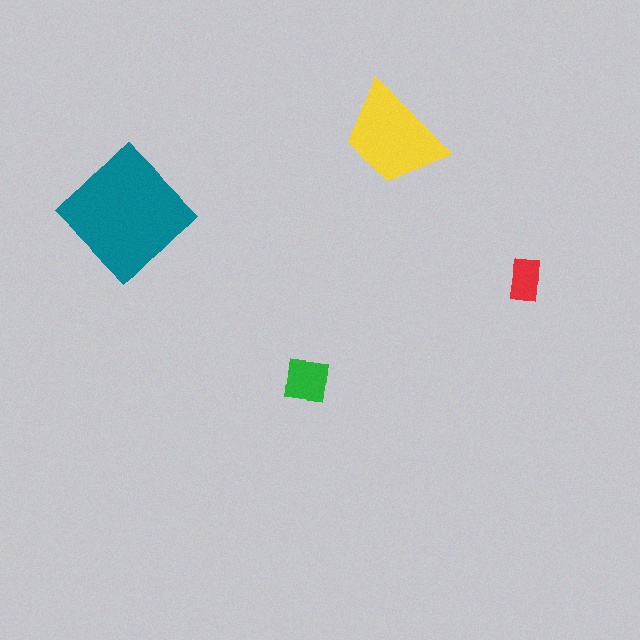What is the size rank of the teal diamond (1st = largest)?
1st.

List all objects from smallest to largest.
The red rectangle, the green square, the yellow trapezoid, the teal diamond.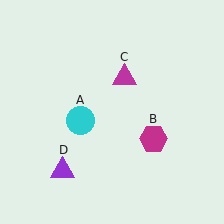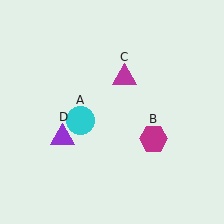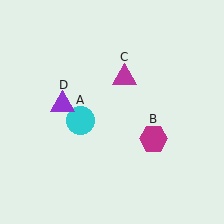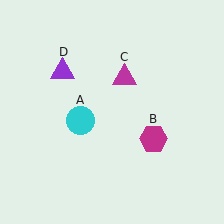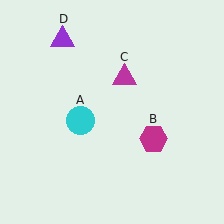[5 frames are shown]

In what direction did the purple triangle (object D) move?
The purple triangle (object D) moved up.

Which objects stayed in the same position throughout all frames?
Cyan circle (object A) and magenta hexagon (object B) and magenta triangle (object C) remained stationary.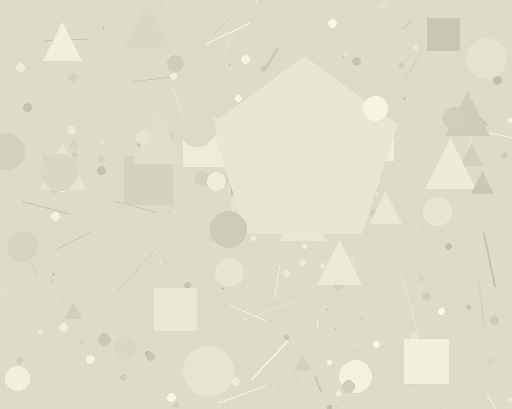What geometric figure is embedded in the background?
A pentagon is embedded in the background.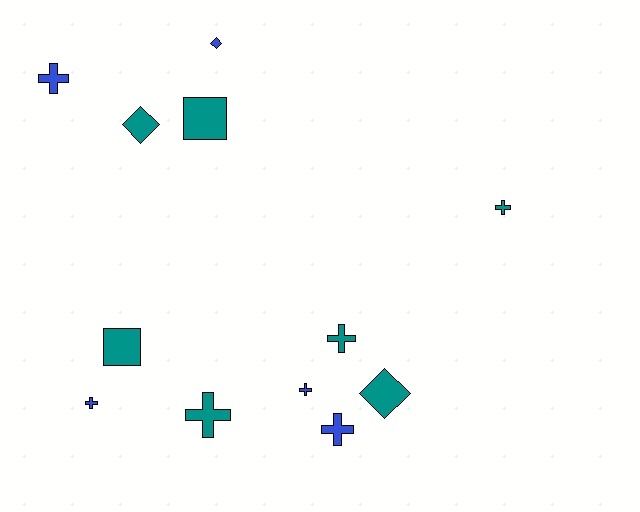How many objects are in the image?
There are 12 objects.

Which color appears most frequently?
Teal, with 7 objects.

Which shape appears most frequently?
Cross, with 7 objects.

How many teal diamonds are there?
There are 2 teal diamonds.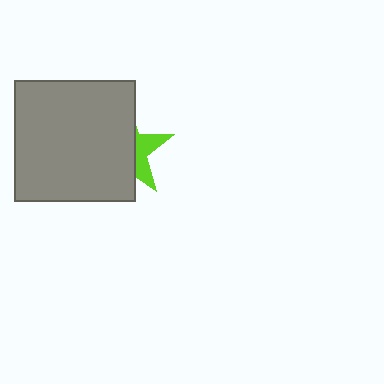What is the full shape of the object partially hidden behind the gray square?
The partially hidden object is a lime star.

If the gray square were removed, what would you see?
You would see the complete lime star.